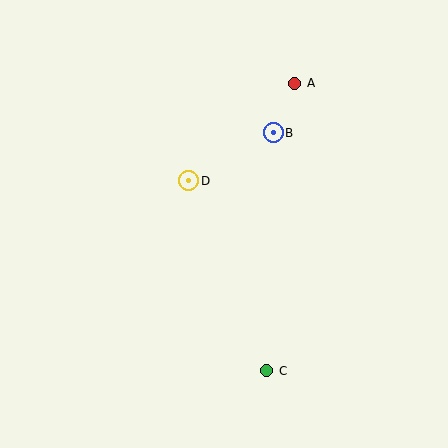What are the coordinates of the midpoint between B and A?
The midpoint between B and A is at (284, 108).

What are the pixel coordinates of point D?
Point D is at (189, 181).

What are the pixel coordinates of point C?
Point C is at (267, 371).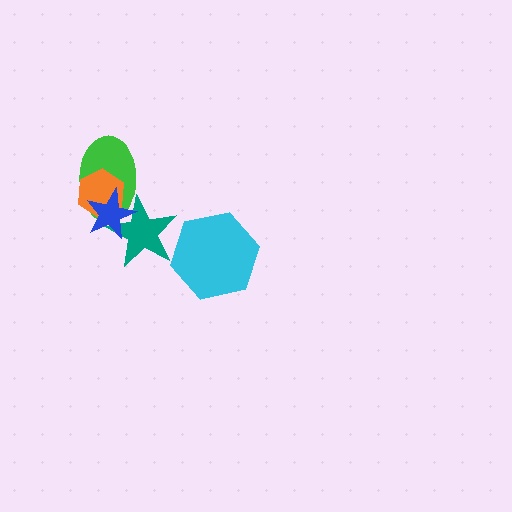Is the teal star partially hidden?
Yes, it is partially covered by another shape.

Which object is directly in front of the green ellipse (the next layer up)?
The teal star is directly in front of the green ellipse.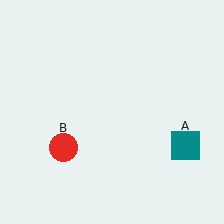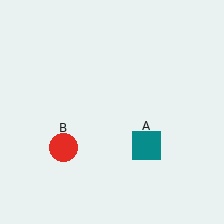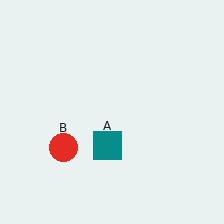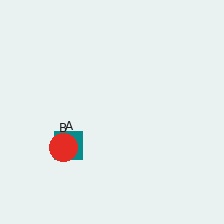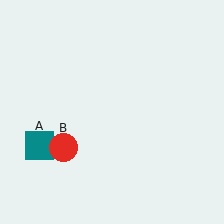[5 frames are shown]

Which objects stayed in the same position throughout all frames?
Red circle (object B) remained stationary.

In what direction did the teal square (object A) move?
The teal square (object A) moved left.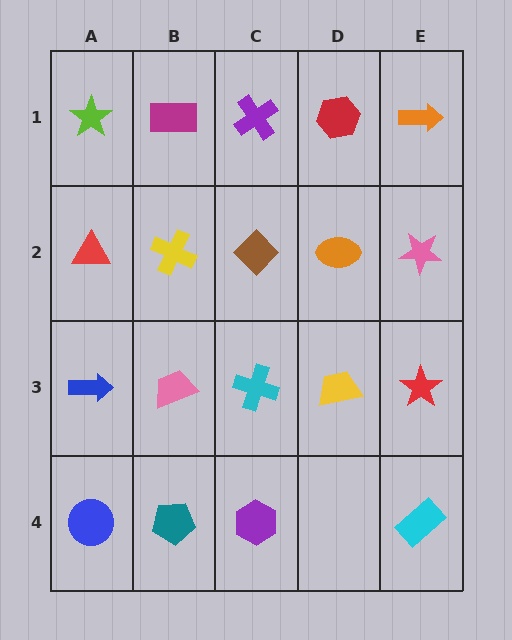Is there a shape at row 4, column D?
No, that cell is empty.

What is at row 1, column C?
A purple cross.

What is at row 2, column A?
A red triangle.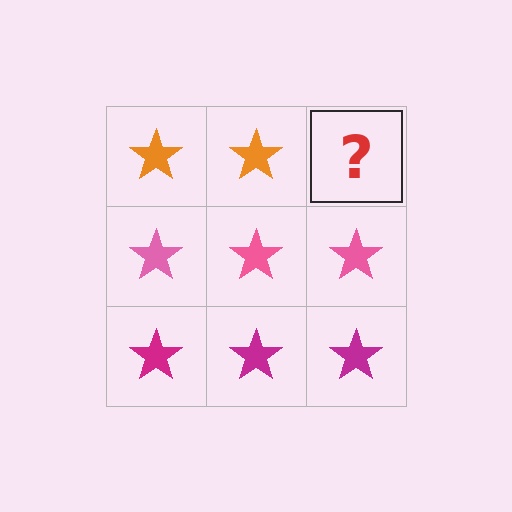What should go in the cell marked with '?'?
The missing cell should contain an orange star.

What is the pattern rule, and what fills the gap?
The rule is that each row has a consistent color. The gap should be filled with an orange star.